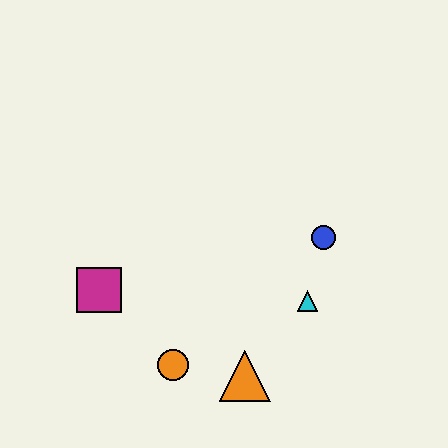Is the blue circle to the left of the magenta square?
No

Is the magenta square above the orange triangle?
Yes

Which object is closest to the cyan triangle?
The blue circle is closest to the cyan triangle.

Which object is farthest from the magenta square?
The blue circle is farthest from the magenta square.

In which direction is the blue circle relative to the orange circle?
The blue circle is to the right of the orange circle.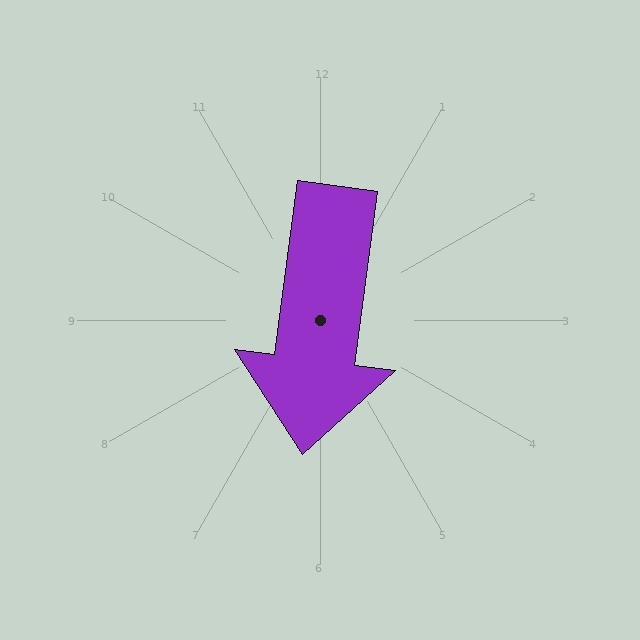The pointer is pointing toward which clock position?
Roughly 6 o'clock.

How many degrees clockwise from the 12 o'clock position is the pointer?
Approximately 187 degrees.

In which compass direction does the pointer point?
South.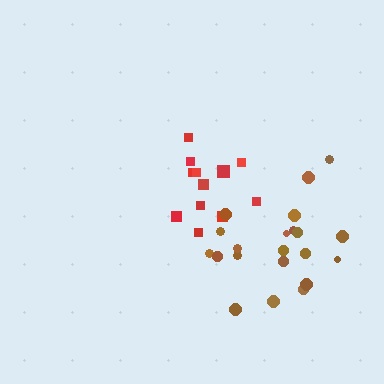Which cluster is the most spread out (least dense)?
Brown.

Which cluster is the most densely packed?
Red.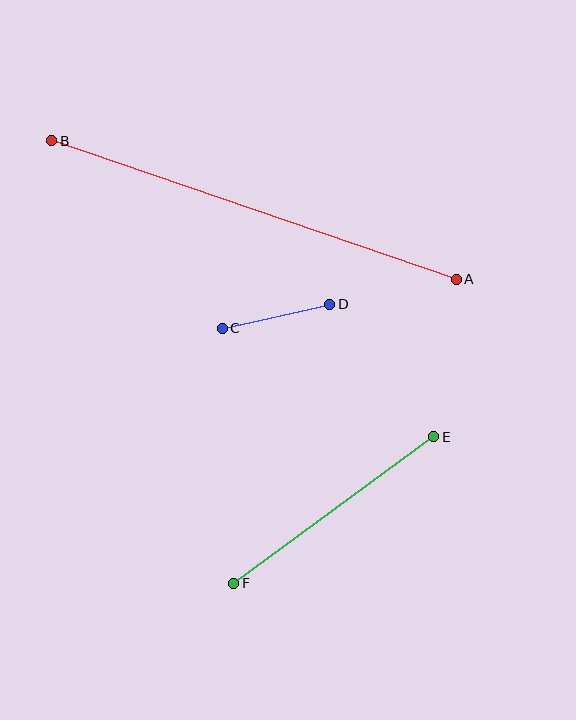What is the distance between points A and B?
The distance is approximately 428 pixels.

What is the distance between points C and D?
The distance is approximately 110 pixels.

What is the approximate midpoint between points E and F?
The midpoint is at approximately (334, 510) pixels.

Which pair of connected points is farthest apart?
Points A and B are farthest apart.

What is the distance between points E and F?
The distance is approximately 248 pixels.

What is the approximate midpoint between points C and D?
The midpoint is at approximately (276, 316) pixels.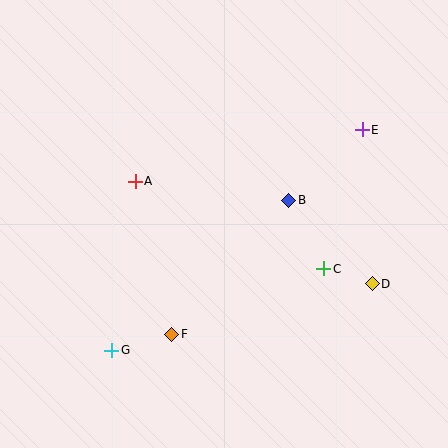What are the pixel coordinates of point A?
Point A is at (135, 181).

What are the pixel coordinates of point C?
Point C is at (324, 269).